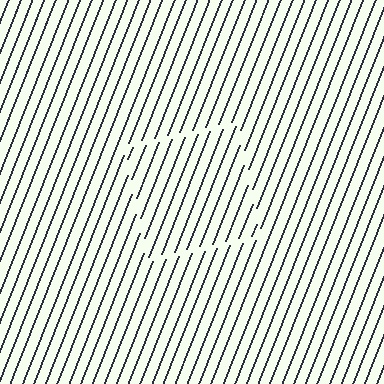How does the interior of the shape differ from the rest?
The interior of the shape contains the same grating, shifted by half a period — the contour is defined by the phase discontinuity where line-ends from the inner and outer gratings abut.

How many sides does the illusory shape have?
4 sides — the line-ends trace a square.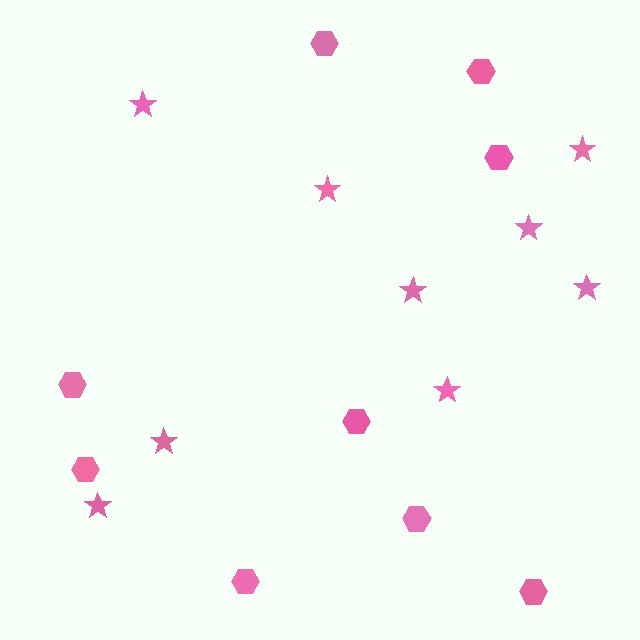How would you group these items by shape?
There are 2 groups: one group of hexagons (9) and one group of stars (9).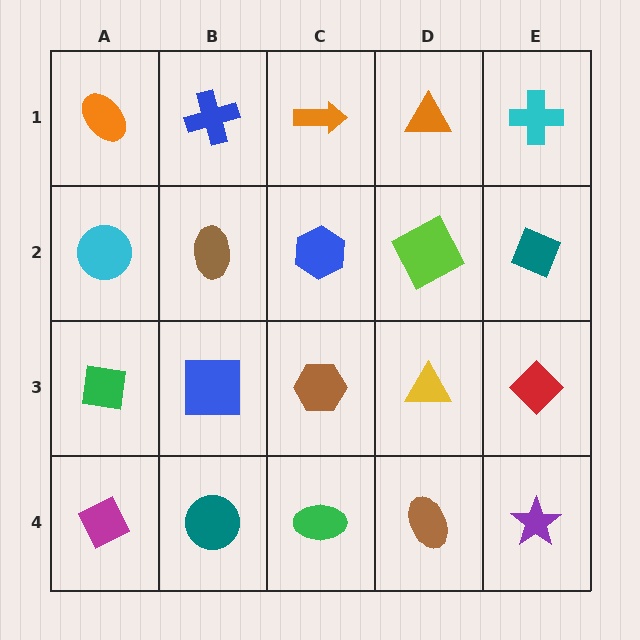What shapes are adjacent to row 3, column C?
A blue hexagon (row 2, column C), a green ellipse (row 4, column C), a blue square (row 3, column B), a yellow triangle (row 3, column D).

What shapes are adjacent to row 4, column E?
A red diamond (row 3, column E), a brown ellipse (row 4, column D).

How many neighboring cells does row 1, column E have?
2.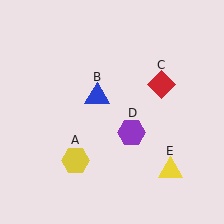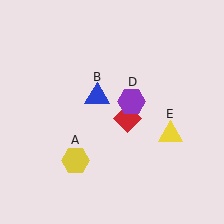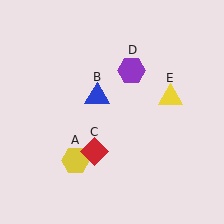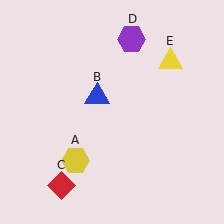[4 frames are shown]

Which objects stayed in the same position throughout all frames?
Yellow hexagon (object A) and blue triangle (object B) remained stationary.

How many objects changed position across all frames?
3 objects changed position: red diamond (object C), purple hexagon (object D), yellow triangle (object E).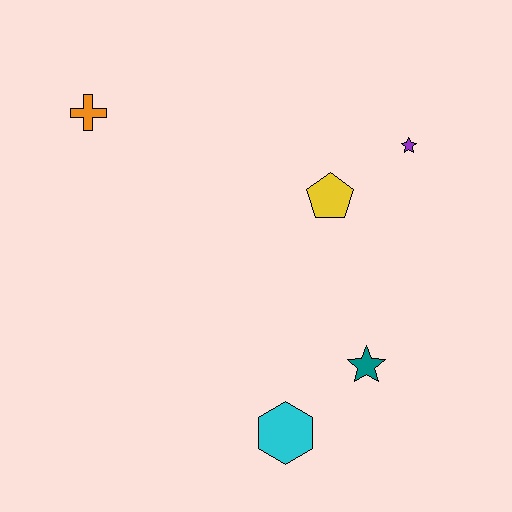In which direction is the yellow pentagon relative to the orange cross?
The yellow pentagon is to the right of the orange cross.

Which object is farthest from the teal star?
The orange cross is farthest from the teal star.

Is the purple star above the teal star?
Yes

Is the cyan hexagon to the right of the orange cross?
Yes